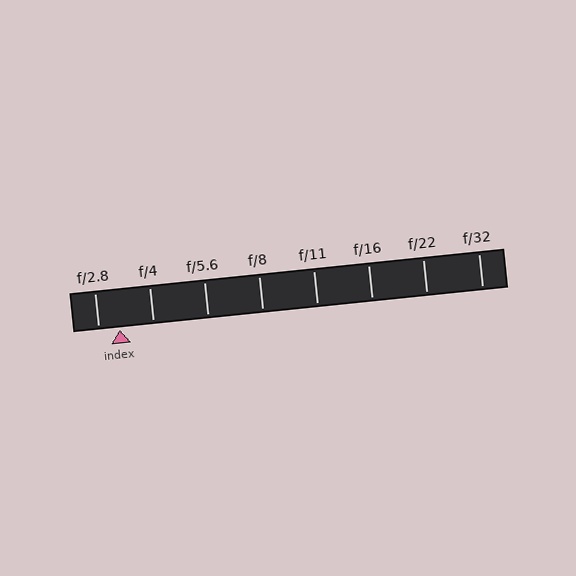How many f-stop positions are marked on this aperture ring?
There are 8 f-stop positions marked.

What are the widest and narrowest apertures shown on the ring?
The widest aperture shown is f/2.8 and the narrowest is f/32.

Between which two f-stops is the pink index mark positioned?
The index mark is between f/2.8 and f/4.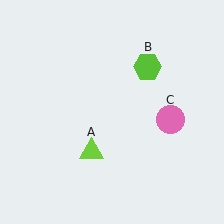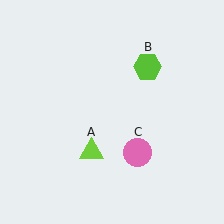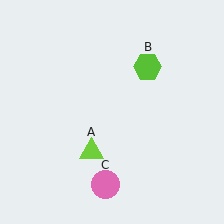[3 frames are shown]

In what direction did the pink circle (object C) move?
The pink circle (object C) moved down and to the left.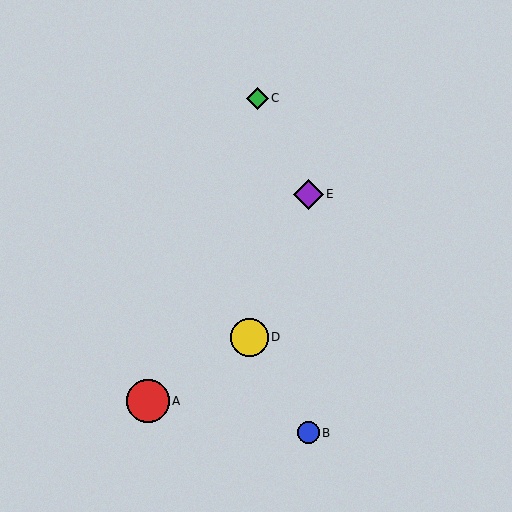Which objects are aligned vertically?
Objects B, E are aligned vertically.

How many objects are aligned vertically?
2 objects (B, E) are aligned vertically.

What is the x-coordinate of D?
Object D is at x≈249.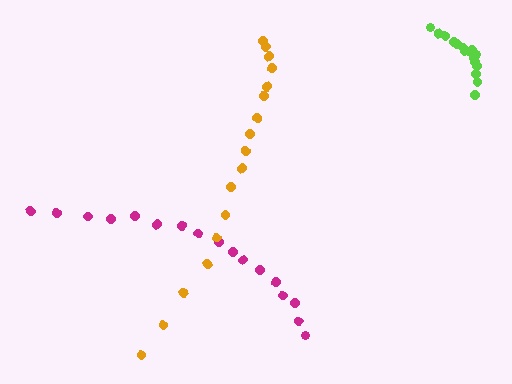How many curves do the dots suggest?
There are 3 distinct paths.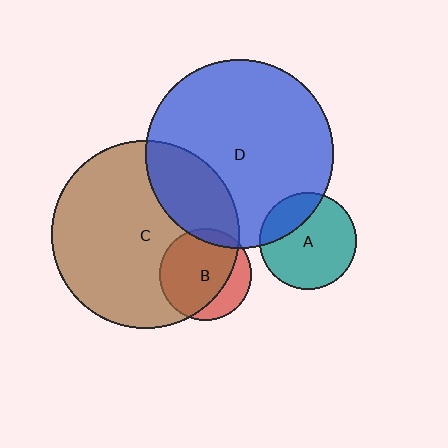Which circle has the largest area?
Circle D (blue).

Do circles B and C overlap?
Yes.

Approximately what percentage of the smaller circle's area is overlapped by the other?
Approximately 75%.